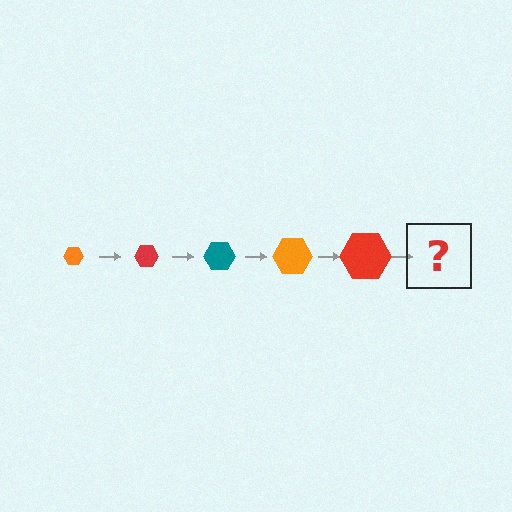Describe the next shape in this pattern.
It should be a teal hexagon, larger than the previous one.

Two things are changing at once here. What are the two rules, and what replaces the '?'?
The two rules are that the hexagon grows larger each step and the color cycles through orange, red, and teal. The '?' should be a teal hexagon, larger than the previous one.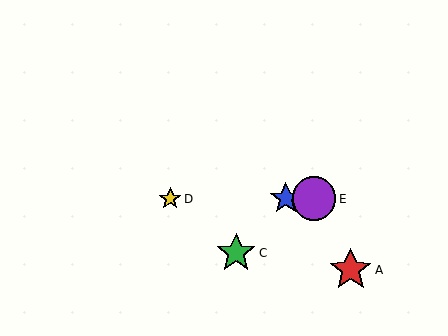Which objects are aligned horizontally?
Objects B, D, E are aligned horizontally.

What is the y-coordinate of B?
Object B is at y≈199.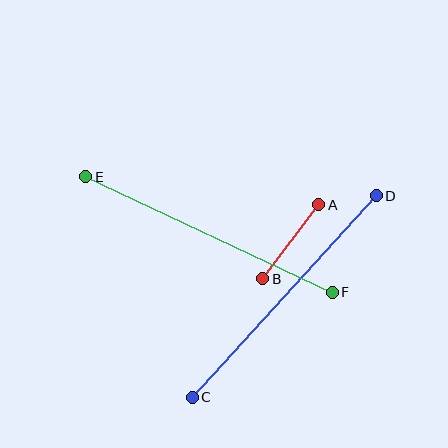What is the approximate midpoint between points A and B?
The midpoint is at approximately (291, 242) pixels.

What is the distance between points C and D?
The distance is approximately 273 pixels.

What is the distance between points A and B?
The distance is approximately 93 pixels.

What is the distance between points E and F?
The distance is approximately 272 pixels.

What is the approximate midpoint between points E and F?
The midpoint is at approximately (209, 235) pixels.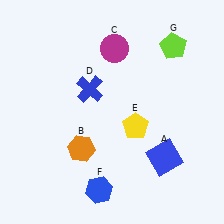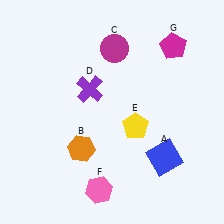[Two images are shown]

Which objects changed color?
D changed from blue to purple. F changed from blue to pink. G changed from lime to magenta.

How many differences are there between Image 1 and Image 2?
There are 3 differences between the two images.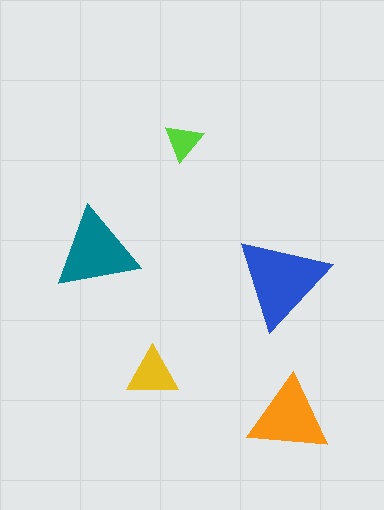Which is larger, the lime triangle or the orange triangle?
The orange one.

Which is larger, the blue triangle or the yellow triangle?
The blue one.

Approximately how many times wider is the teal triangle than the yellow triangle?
About 1.5 times wider.